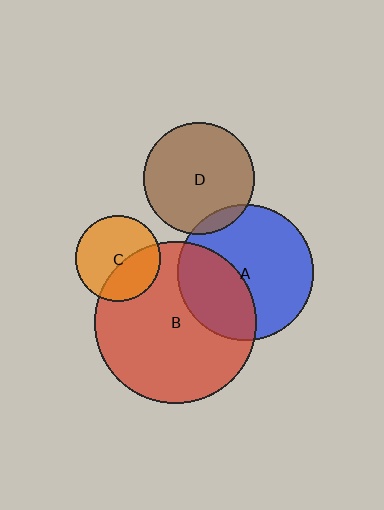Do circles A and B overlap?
Yes.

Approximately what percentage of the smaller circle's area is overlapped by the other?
Approximately 35%.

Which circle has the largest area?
Circle B (red).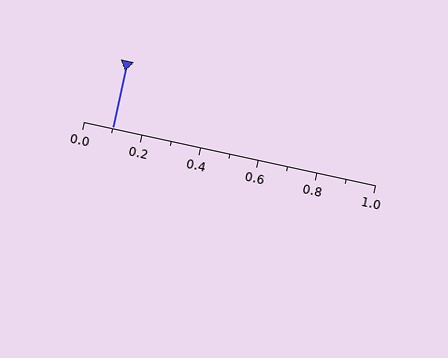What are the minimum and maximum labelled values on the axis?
The axis runs from 0.0 to 1.0.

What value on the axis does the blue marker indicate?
The marker indicates approximately 0.1.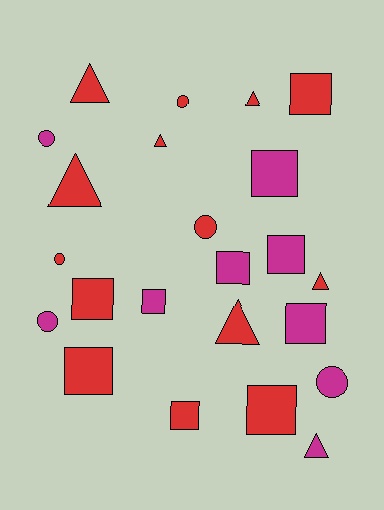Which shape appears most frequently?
Square, with 10 objects.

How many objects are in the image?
There are 23 objects.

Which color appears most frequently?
Red, with 14 objects.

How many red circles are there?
There are 3 red circles.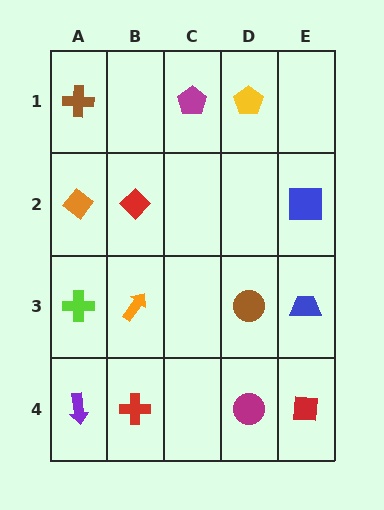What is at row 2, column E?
A blue square.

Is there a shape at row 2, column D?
No, that cell is empty.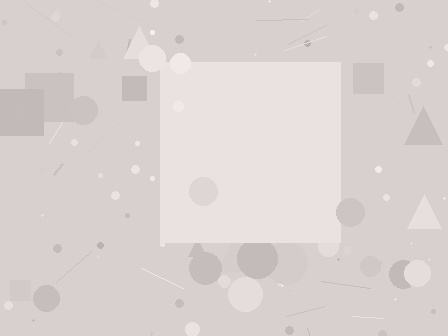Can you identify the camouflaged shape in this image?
The camouflaged shape is a square.